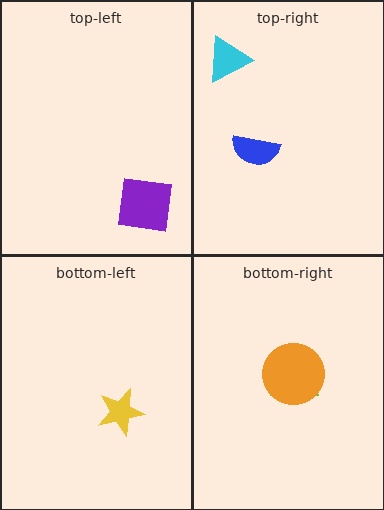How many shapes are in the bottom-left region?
1.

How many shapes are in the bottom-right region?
2.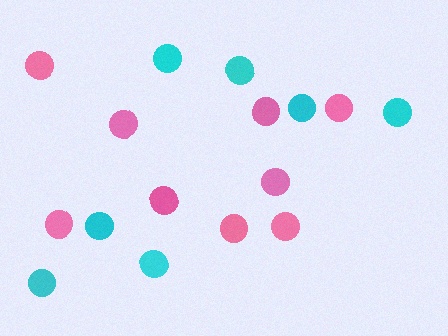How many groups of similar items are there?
There are 2 groups: one group of cyan circles (7) and one group of pink circles (9).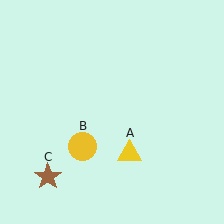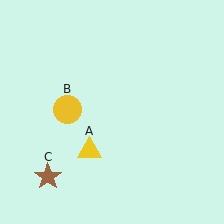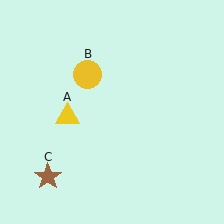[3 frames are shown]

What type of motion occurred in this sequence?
The yellow triangle (object A), yellow circle (object B) rotated clockwise around the center of the scene.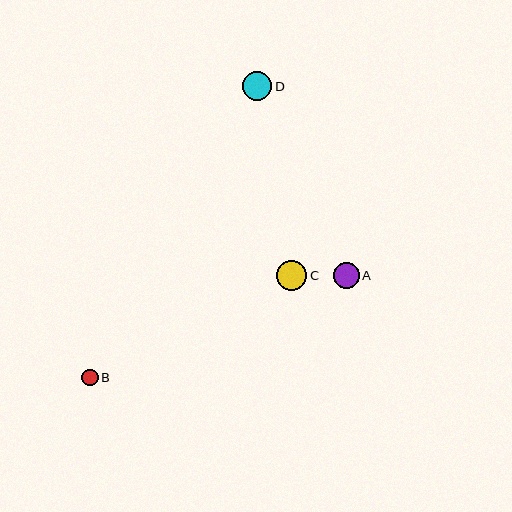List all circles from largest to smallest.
From largest to smallest: C, D, A, B.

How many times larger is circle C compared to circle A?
Circle C is approximately 1.2 times the size of circle A.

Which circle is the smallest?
Circle B is the smallest with a size of approximately 16 pixels.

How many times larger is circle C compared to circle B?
Circle C is approximately 1.8 times the size of circle B.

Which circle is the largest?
Circle C is the largest with a size of approximately 30 pixels.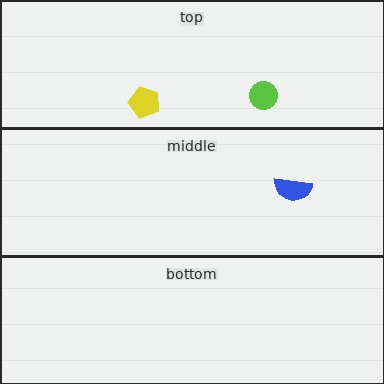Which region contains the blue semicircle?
The middle region.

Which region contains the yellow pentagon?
The top region.